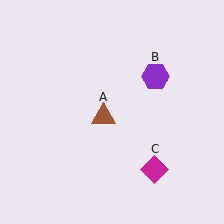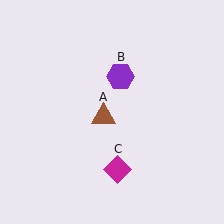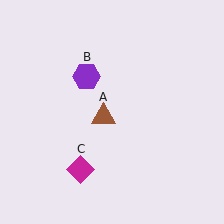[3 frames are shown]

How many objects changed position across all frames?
2 objects changed position: purple hexagon (object B), magenta diamond (object C).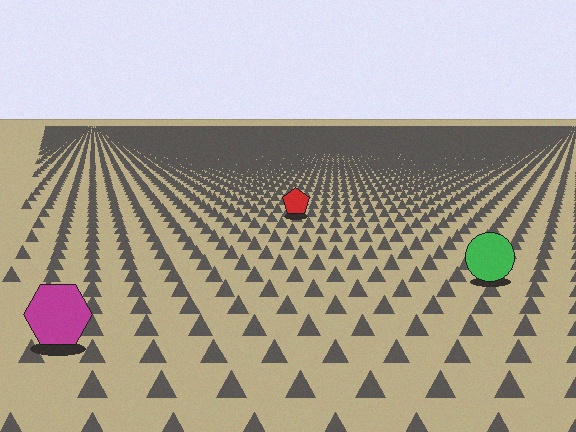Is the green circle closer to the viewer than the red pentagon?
Yes. The green circle is closer — you can tell from the texture gradient: the ground texture is coarser near it.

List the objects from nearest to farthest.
From nearest to farthest: the magenta hexagon, the green circle, the red pentagon.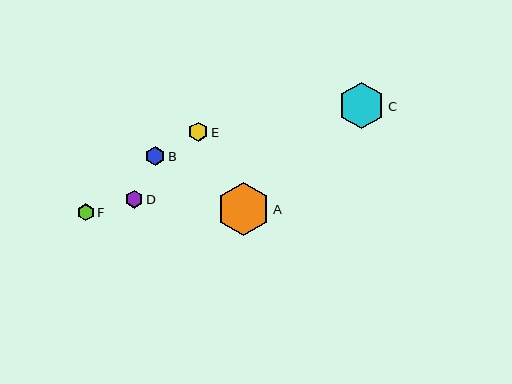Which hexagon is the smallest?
Hexagon F is the smallest with a size of approximately 16 pixels.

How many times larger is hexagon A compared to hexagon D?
Hexagon A is approximately 3.0 times the size of hexagon D.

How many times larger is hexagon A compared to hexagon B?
Hexagon A is approximately 2.7 times the size of hexagon B.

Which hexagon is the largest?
Hexagon A is the largest with a size of approximately 53 pixels.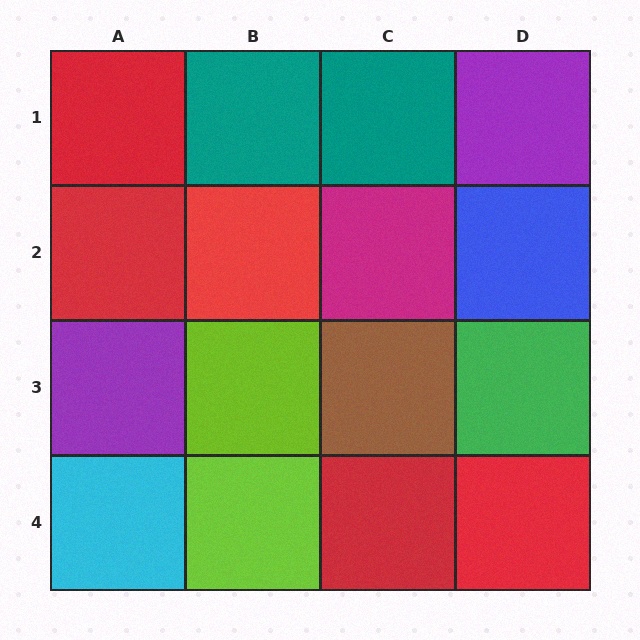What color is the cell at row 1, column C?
Teal.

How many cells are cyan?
1 cell is cyan.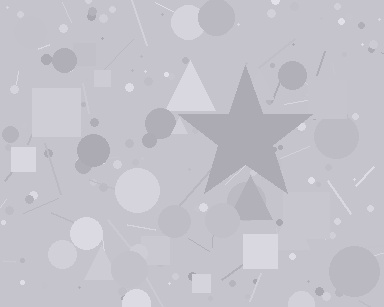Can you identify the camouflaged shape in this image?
The camouflaged shape is a star.